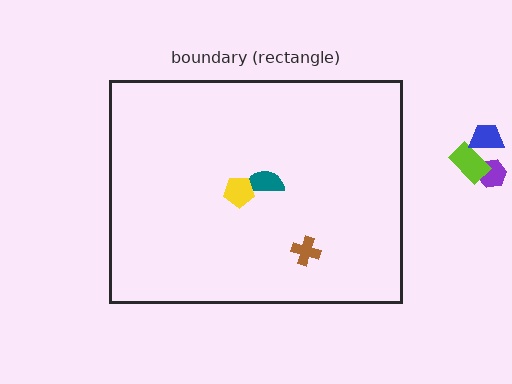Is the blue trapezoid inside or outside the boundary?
Outside.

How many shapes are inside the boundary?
3 inside, 3 outside.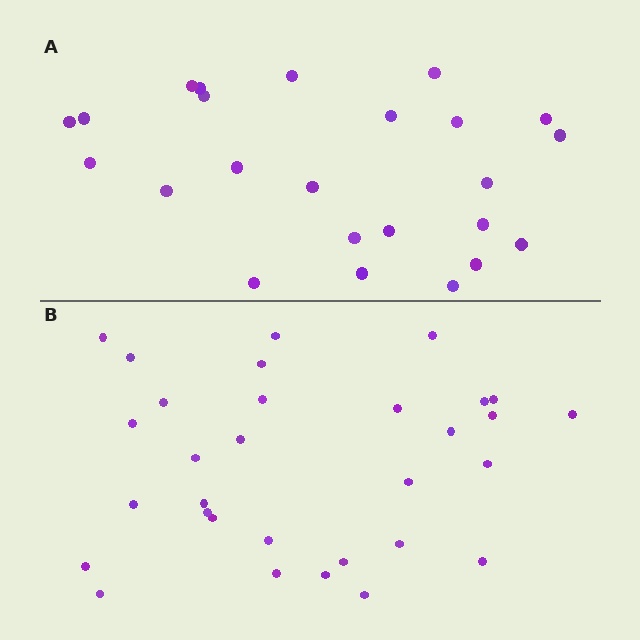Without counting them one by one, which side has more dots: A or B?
Region B (the bottom region) has more dots.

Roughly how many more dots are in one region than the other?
Region B has roughly 8 or so more dots than region A.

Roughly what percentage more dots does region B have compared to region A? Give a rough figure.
About 30% more.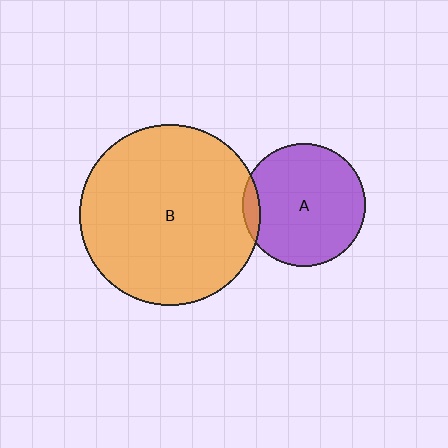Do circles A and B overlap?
Yes.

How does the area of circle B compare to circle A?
Approximately 2.2 times.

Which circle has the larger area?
Circle B (orange).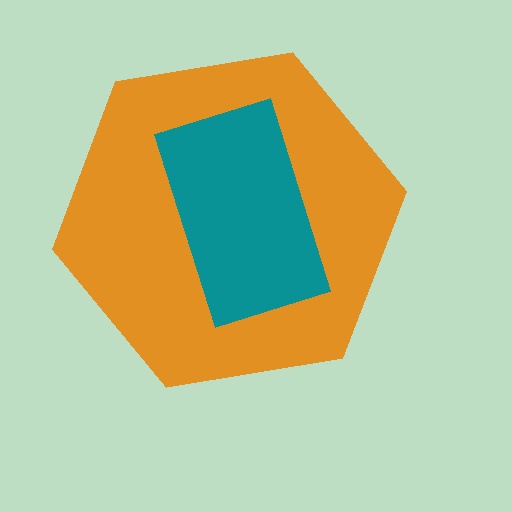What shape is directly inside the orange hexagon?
The teal rectangle.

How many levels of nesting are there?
2.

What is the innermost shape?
The teal rectangle.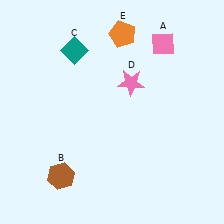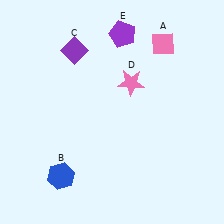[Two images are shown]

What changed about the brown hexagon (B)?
In Image 1, B is brown. In Image 2, it changed to blue.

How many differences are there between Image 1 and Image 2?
There are 3 differences between the two images.